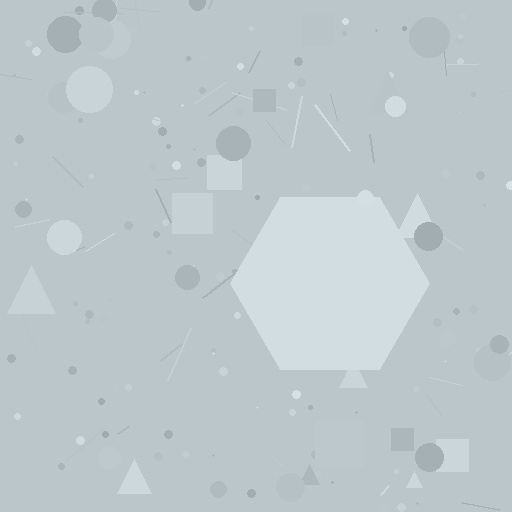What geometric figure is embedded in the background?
A hexagon is embedded in the background.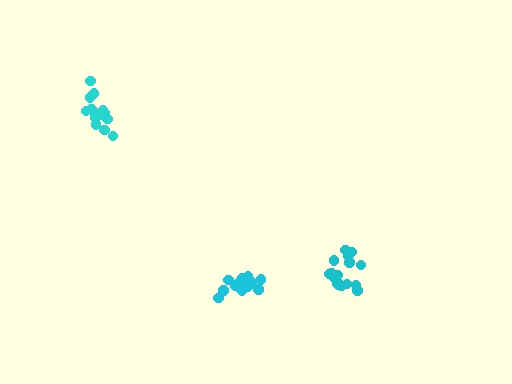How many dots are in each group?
Group 1: 15 dots, Group 2: 15 dots, Group 3: 17 dots (47 total).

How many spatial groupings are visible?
There are 3 spatial groupings.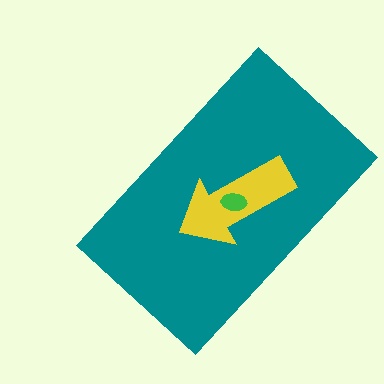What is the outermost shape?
The teal rectangle.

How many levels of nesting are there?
3.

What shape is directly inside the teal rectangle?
The yellow arrow.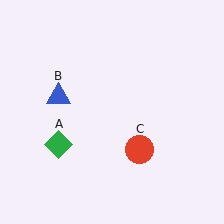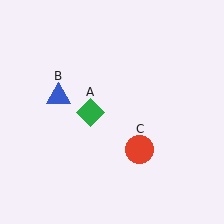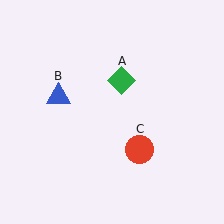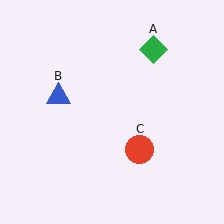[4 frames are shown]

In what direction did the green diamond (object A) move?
The green diamond (object A) moved up and to the right.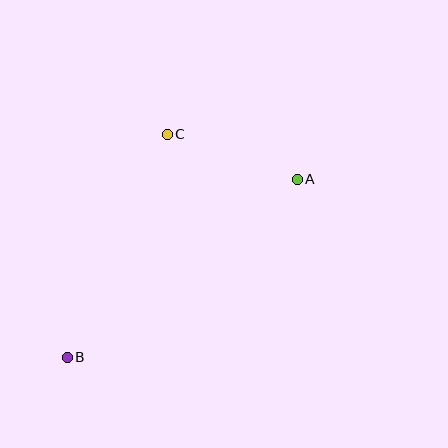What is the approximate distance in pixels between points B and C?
The distance between B and C is approximately 244 pixels.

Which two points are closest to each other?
Points A and C are closest to each other.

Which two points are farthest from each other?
Points A and B are farthest from each other.